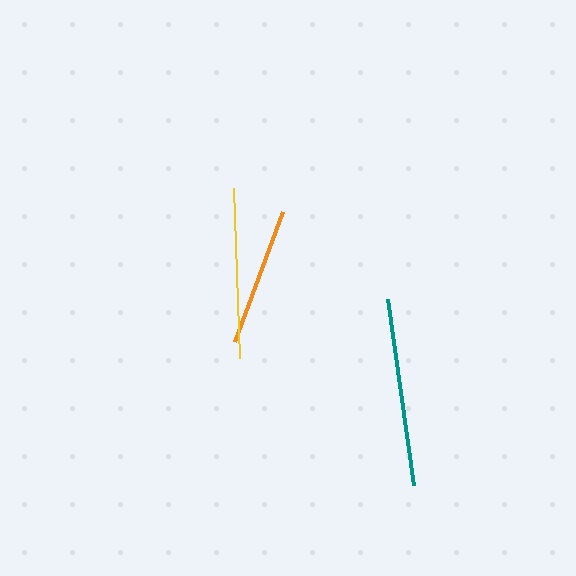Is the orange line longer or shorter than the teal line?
The teal line is longer than the orange line.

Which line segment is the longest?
The teal line is the longest at approximately 187 pixels.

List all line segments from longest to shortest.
From longest to shortest: teal, yellow, orange.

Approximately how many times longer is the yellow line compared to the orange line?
The yellow line is approximately 1.2 times the length of the orange line.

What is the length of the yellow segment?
The yellow segment is approximately 170 pixels long.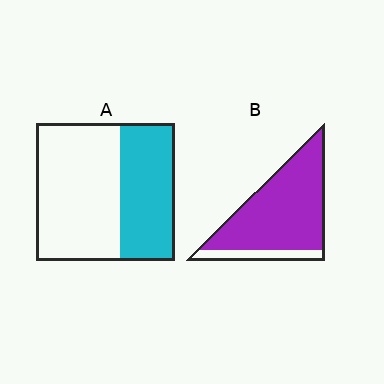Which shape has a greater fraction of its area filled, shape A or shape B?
Shape B.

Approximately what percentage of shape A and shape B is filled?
A is approximately 40% and B is approximately 85%.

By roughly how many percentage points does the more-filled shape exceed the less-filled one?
By roughly 45 percentage points (B over A).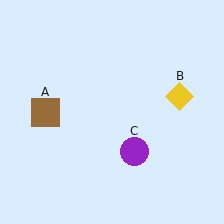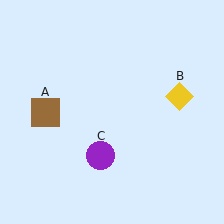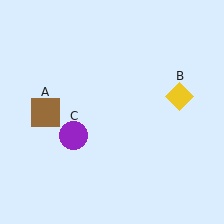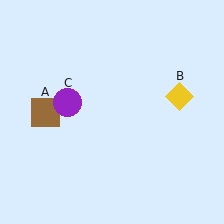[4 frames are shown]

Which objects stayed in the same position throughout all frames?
Brown square (object A) and yellow diamond (object B) remained stationary.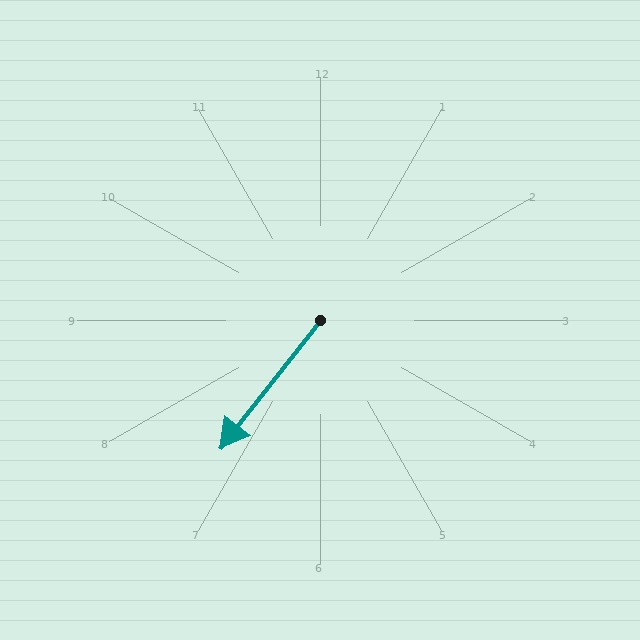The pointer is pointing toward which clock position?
Roughly 7 o'clock.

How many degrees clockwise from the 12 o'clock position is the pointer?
Approximately 218 degrees.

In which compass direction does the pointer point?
Southwest.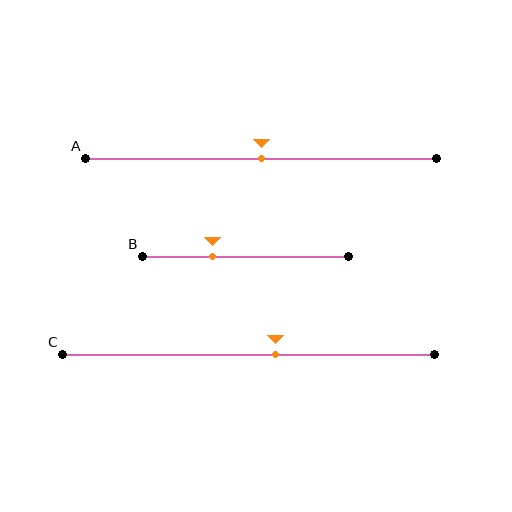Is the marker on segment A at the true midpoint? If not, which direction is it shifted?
Yes, the marker on segment A is at the true midpoint.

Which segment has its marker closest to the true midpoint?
Segment A has its marker closest to the true midpoint.